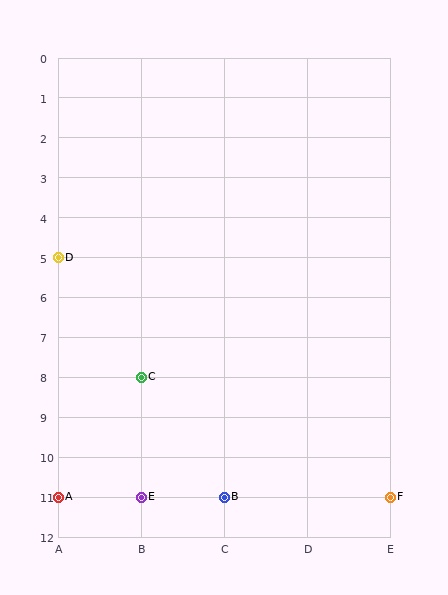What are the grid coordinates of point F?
Point F is at grid coordinates (E, 11).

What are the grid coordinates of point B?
Point B is at grid coordinates (C, 11).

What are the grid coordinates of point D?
Point D is at grid coordinates (A, 5).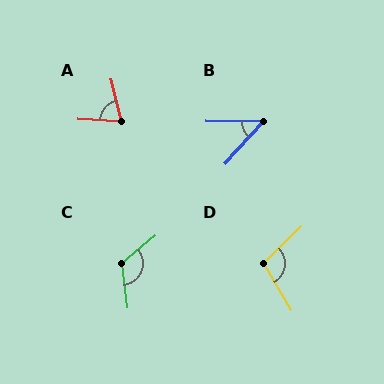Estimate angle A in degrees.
Approximately 73 degrees.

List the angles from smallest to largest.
B (48°), A (73°), D (104°), C (123°).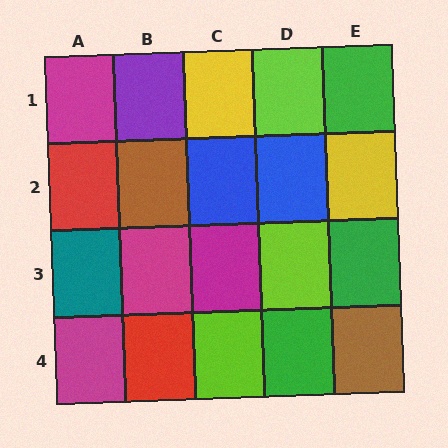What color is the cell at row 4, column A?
Magenta.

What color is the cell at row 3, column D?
Lime.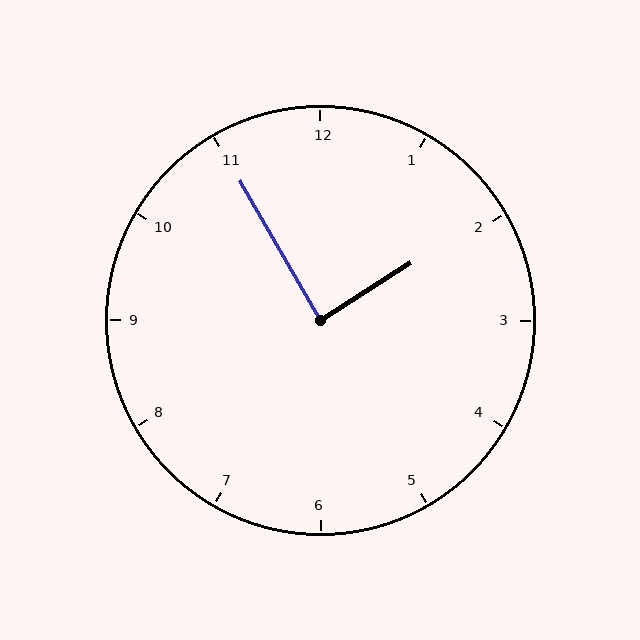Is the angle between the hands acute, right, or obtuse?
It is right.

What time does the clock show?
1:55.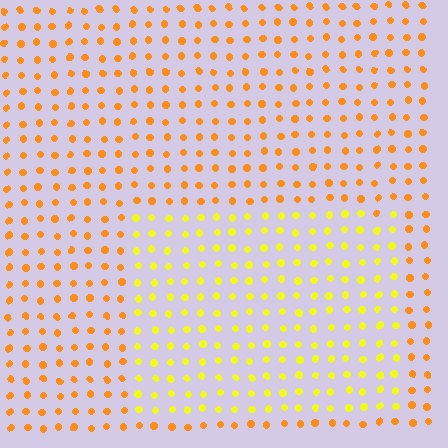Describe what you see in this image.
The image is filled with small orange elements in a uniform arrangement. A rectangle-shaped region is visible where the elements are tinted to a slightly different hue, forming a subtle color boundary.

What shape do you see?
I see a rectangle.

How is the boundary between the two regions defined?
The boundary is defined purely by a slight shift in hue (about 32 degrees). Spacing, size, and orientation are identical on both sides.